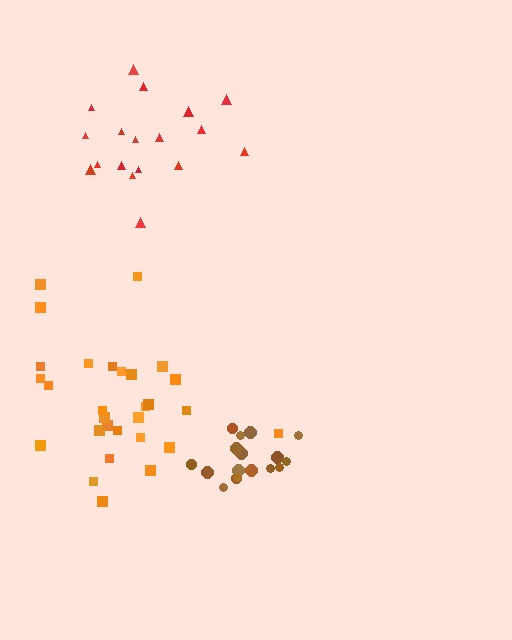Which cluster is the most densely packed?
Brown.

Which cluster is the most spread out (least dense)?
Red.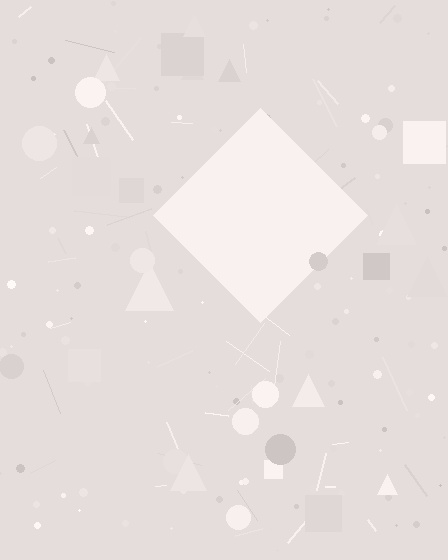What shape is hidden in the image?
A diamond is hidden in the image.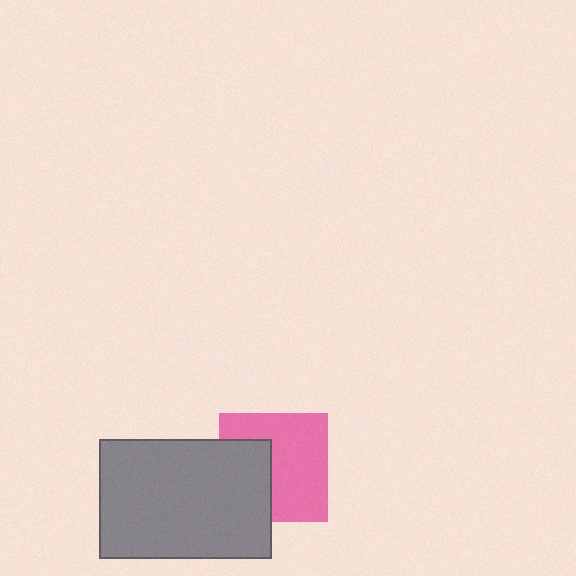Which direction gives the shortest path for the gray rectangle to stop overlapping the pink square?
Moving left gives the shortest separation.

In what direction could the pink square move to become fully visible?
The pink square could move right. That would shift it out from behind the gray rectangle entirely.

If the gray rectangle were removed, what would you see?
You would see the complete pink square.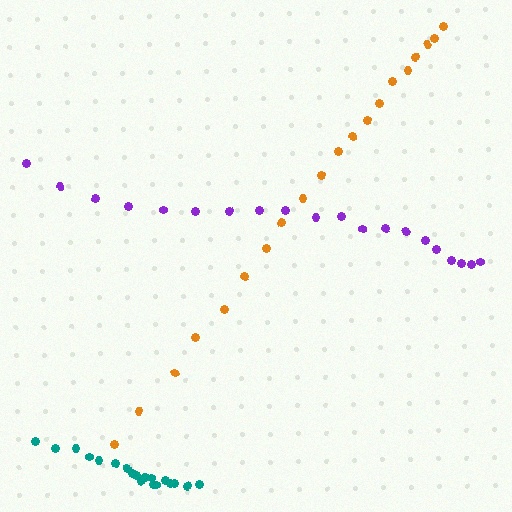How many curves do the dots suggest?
There are 3 distinct paths.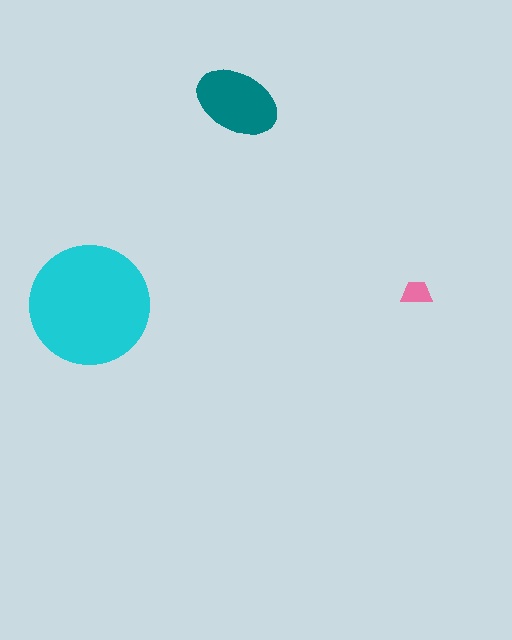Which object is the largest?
The cyan circle.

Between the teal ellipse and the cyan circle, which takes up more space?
The cyan circle.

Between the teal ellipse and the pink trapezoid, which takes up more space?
The teal ellipse.